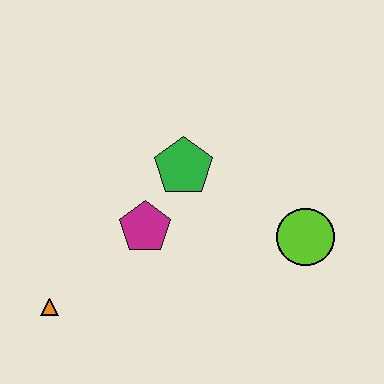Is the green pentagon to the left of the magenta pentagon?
No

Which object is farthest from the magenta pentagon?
The lime circle is farthest from the magenta pentagon.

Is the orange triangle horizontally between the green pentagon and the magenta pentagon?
No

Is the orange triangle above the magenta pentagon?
No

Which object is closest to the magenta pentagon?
The green pentagon is closest to the magenta pentagon.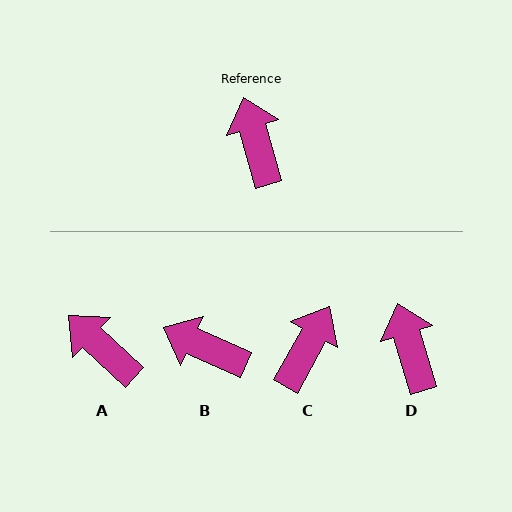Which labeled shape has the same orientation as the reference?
D.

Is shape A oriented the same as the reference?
No, it is off by about 30 degrees.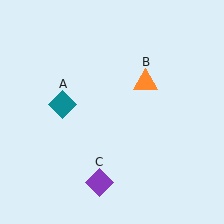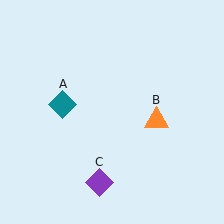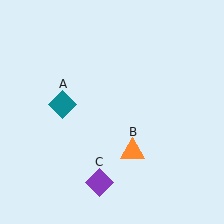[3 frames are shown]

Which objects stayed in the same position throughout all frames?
Teal diamond (object A) and purple diamond (object C) remained stationary.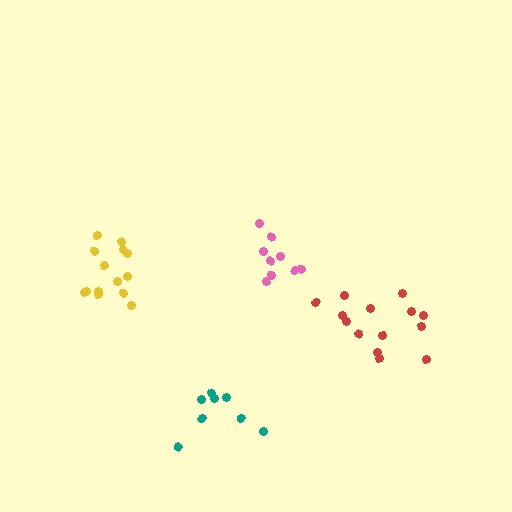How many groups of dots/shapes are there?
There are 4 groups.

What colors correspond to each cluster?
The clusters are colored: red, yellow, pink, teal.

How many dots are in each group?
Group 1: 14 dots, Group 2: 14 dots, Group 3: 9 dots, Group 4: 8 dots (45 total).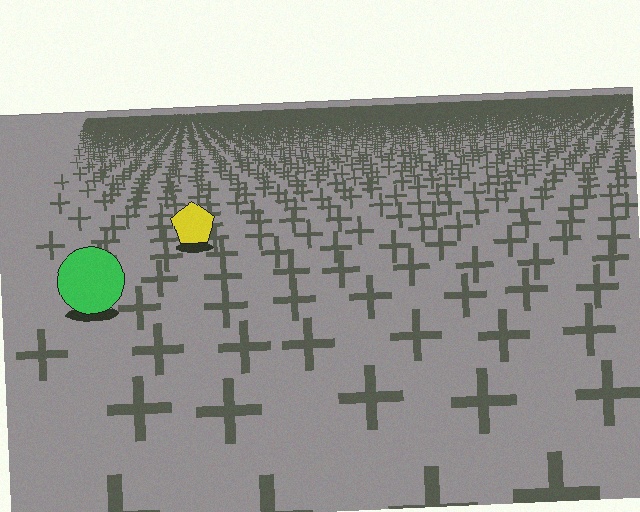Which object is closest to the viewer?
The green circle is closest. The texture marks near it are larger and more spread out.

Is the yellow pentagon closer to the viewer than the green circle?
No. The green circle is closer — you can tell from the texture gradient: the ground texture is coarser near it.